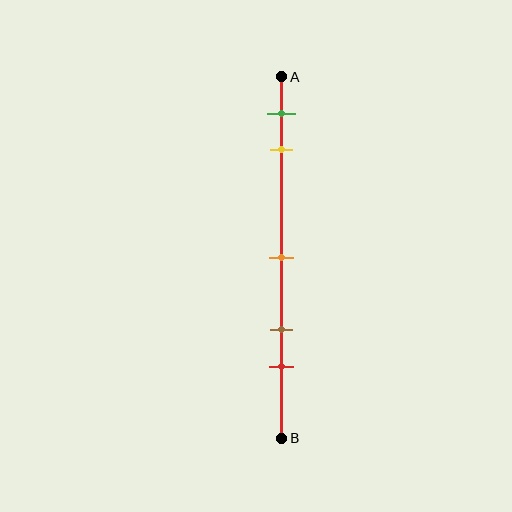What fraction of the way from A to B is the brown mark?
The brown mark is approximately 70% (0.7) of the way from A to B.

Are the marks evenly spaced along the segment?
No, the marks are not evenly spaced.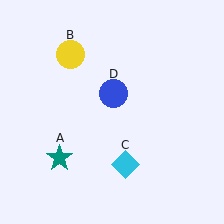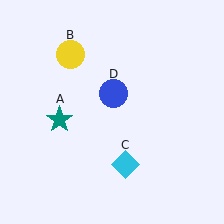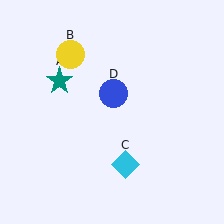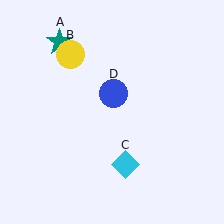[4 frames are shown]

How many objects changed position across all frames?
1 object changed position: teal star (object A).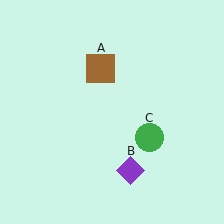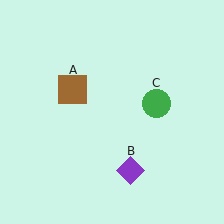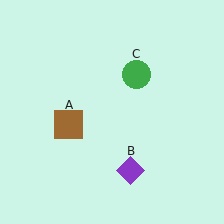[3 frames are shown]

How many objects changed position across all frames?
2 objects changed position: brown square (object A), green circle (object C).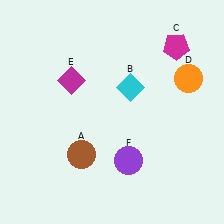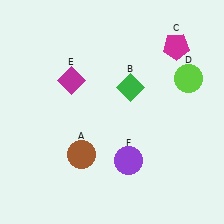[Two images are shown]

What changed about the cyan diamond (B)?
In Image 1, B is cyan. In Image 2, it changed to green.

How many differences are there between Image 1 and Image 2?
There are 2 differences between the two images.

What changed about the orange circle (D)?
In Image 1, D is orange. In Image 2, it changed to lime.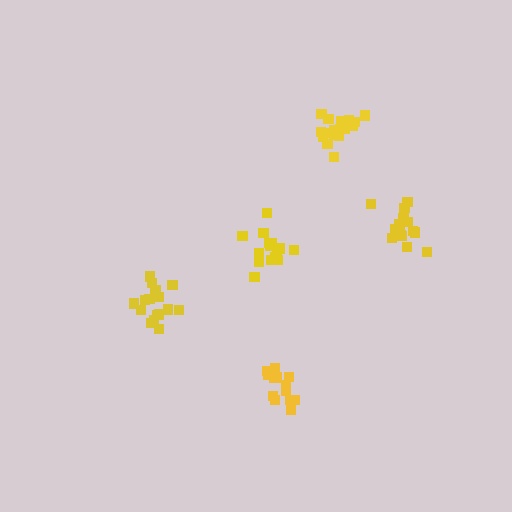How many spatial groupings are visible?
There are 5 spatial groupings.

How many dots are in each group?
Group 1: 20 dots, Group 2: 16 dots, Group 3: 16 dots, Group 4: 15 dots, Group 5: 14 dots (81 total).